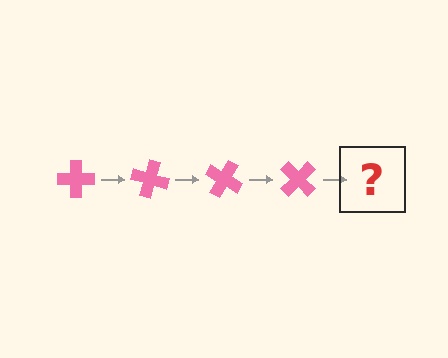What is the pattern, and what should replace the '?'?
The pattern is that the cross rotates 15 degrees each step. The '?' should be a pink cross rotated 60 degrees.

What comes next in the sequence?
The next element should be a pink cross rotated 60 degrees.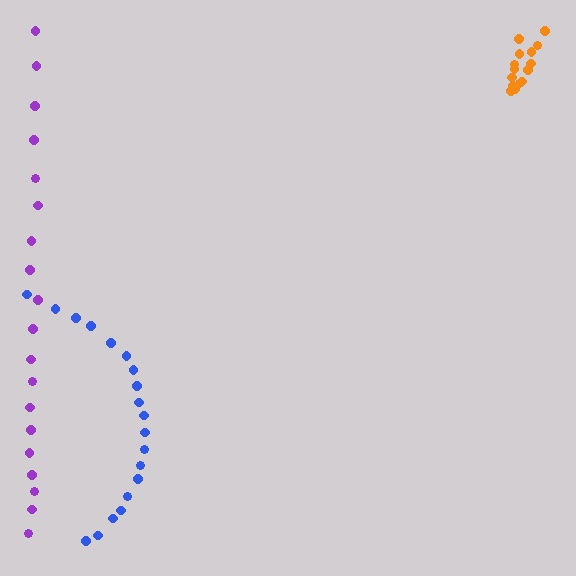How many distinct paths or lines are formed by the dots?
There are 3 distinct paths.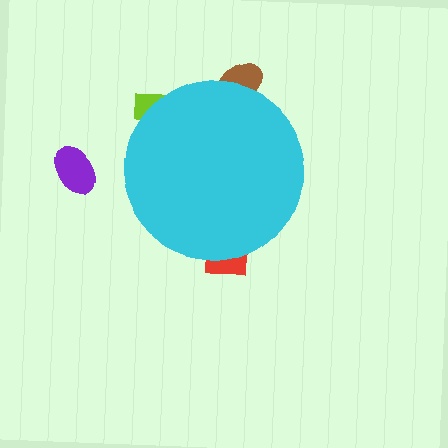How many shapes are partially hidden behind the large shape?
3 shapes are partially hidden.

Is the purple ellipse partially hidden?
No, the purple ellipse is fully visible.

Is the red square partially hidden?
Yes, the red square is partially hidden behind the cyan circle.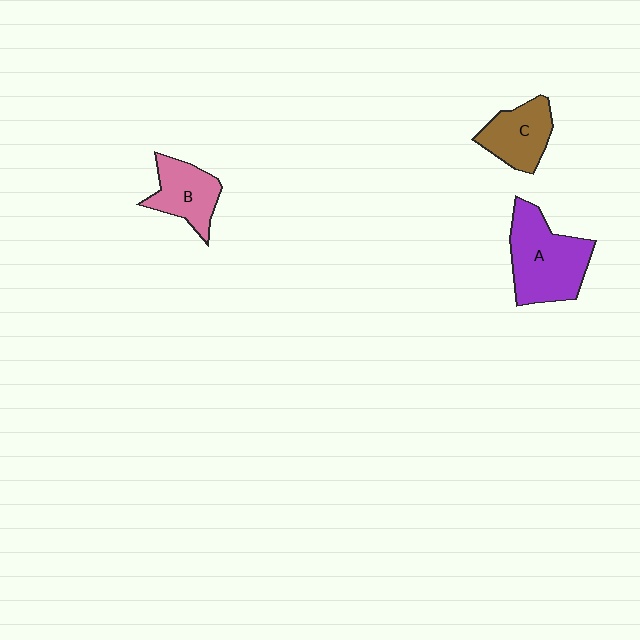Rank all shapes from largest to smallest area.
From largest to smallest: A (purple), C (brown), B (pink).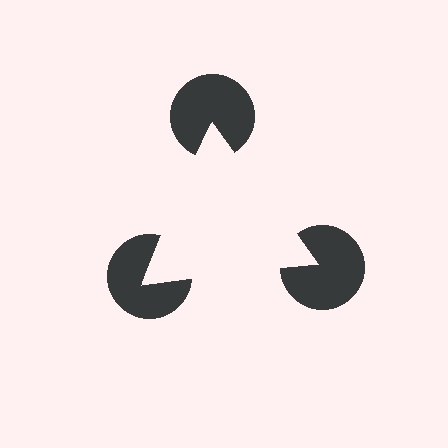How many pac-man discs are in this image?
There are 3 — one at each vertex of the illusory triangle.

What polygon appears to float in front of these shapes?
An illusory triangle — its edges are inferred from the aligned wedge cuts in the pac-man discs, not physically drawn.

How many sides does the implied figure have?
3 sides.